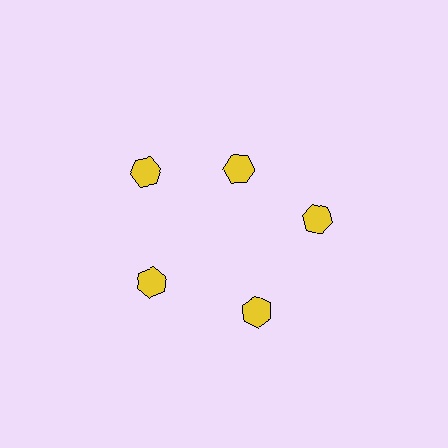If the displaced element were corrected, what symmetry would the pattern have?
It would have 5-fold rotational symmetry — the pattern would map onto itself every 72 degrees.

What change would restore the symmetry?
The symmetry would be restored by moving it outward, back onto the ring so that all 5 hexagons sit at equal angles and equal distance from the center.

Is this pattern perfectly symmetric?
No. The 5 yellow hexagons are arranged in a ring, but one element near the 1 o'clock position is pulled inward toward the center, breaking the 5-fold rotational symmetry.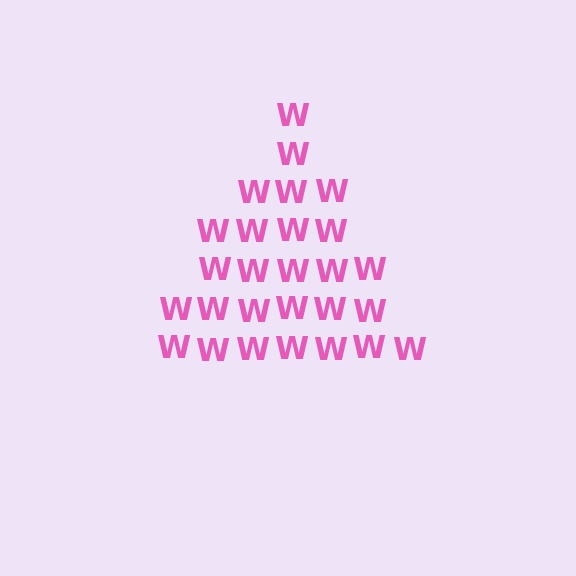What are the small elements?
The small elements are letter W's.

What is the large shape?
The large shape is a triangle.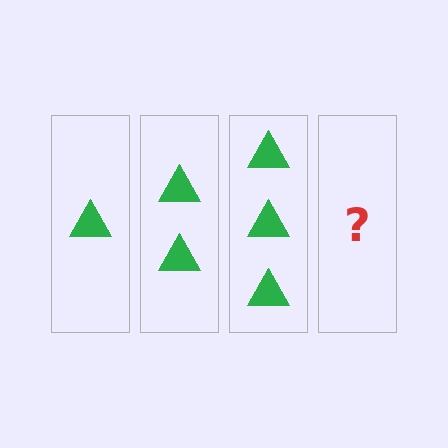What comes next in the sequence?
The next element should be 4 triangles.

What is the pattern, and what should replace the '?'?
The pattern is that each step adds one more triangle. The '?' should be 4 triangles.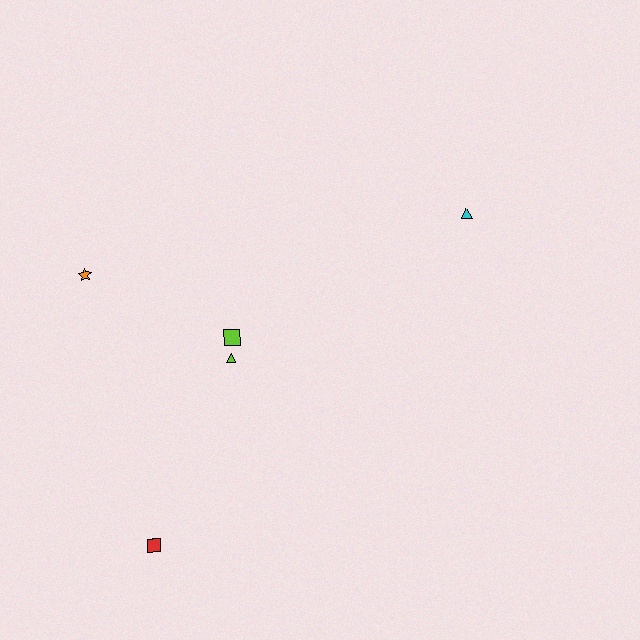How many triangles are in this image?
There are 2 triangles.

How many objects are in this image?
There are 5 objects.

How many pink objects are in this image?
There are no pink objects.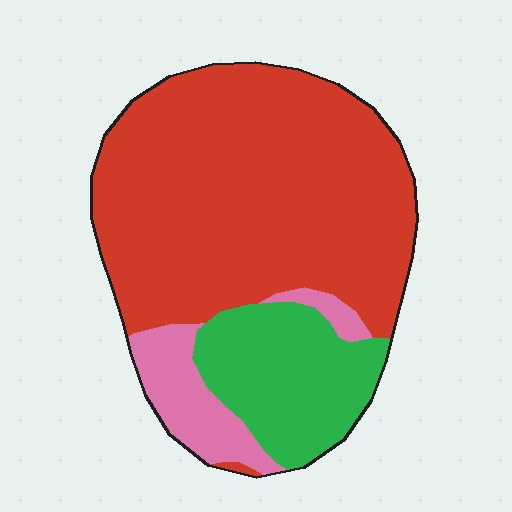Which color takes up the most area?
Red, at roughly 70%.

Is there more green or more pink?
Green.